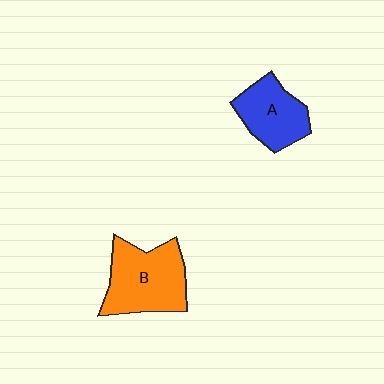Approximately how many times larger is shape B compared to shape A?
Approximately 1.4 times.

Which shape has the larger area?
Shape B (orange).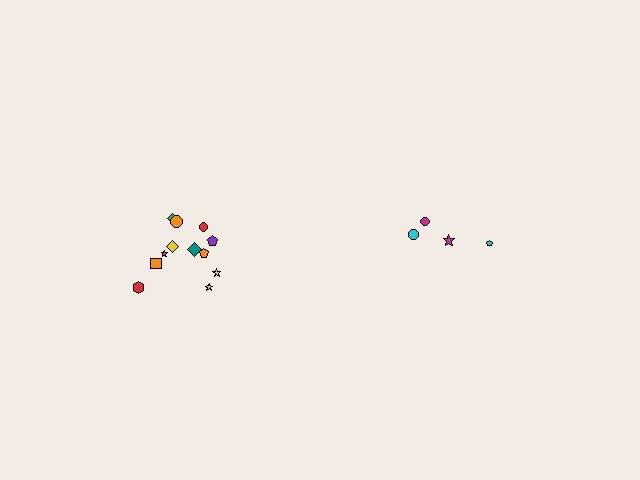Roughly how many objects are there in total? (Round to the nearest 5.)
Roughly 15 objects in total.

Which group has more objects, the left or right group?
The left group.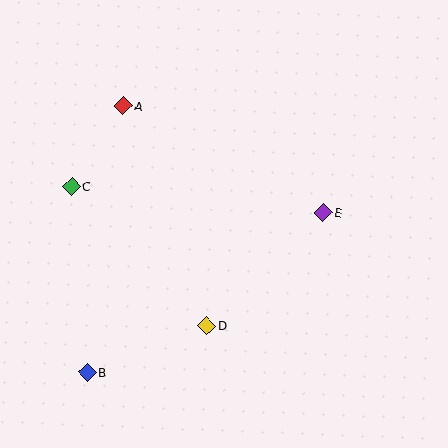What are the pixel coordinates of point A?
Point A is at (123, 106).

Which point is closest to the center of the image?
Point E at (323, 213) is closest to the center.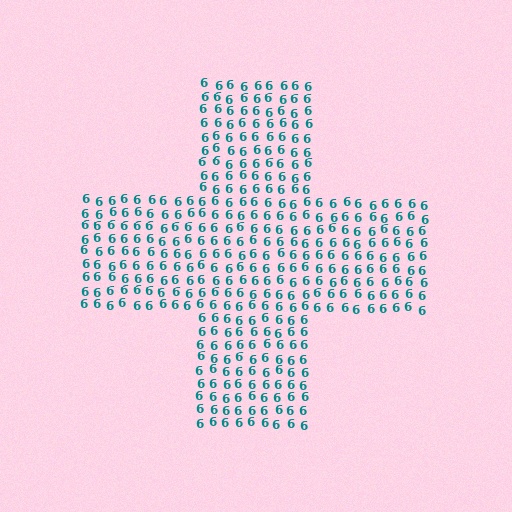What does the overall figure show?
The overall figure shows a cross.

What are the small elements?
The small elements are digit 6's.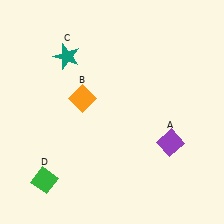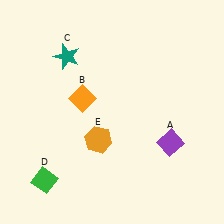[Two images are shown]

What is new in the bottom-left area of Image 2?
An orange hexagon (E) was added in the bottom-left area of Image 2.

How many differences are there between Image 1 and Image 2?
There is 1 difference between the two images.